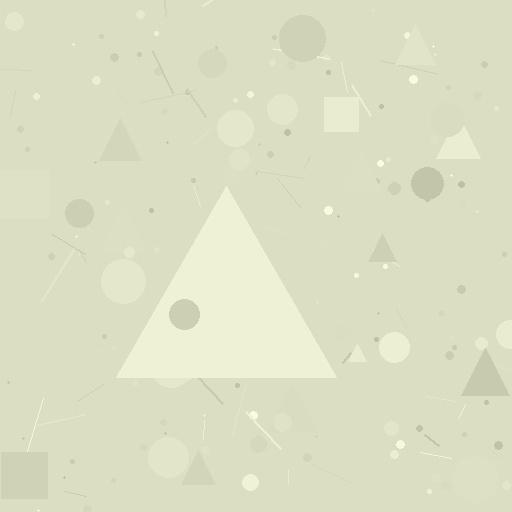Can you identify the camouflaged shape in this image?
The camouflaged shape is a triangle.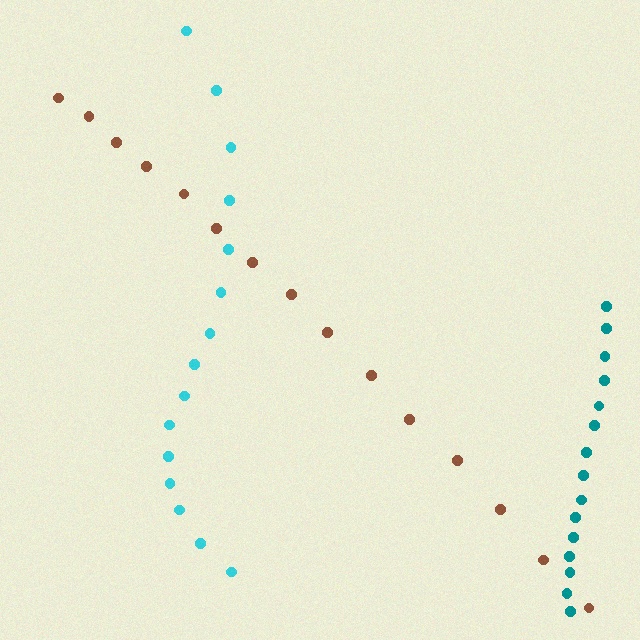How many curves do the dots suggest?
There are 3 distinct paths.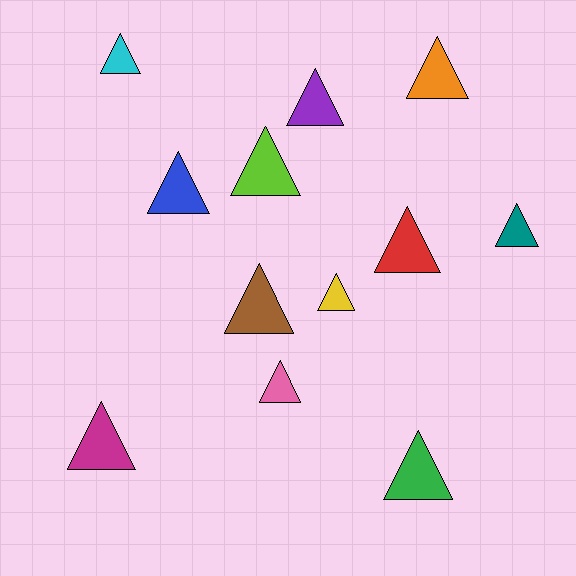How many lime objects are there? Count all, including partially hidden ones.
There is 1 lime object.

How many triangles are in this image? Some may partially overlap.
There are 12 triangles.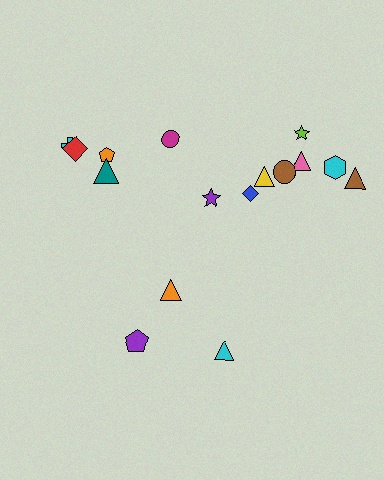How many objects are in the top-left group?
There are 5 objects.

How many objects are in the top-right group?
There are 8 objects.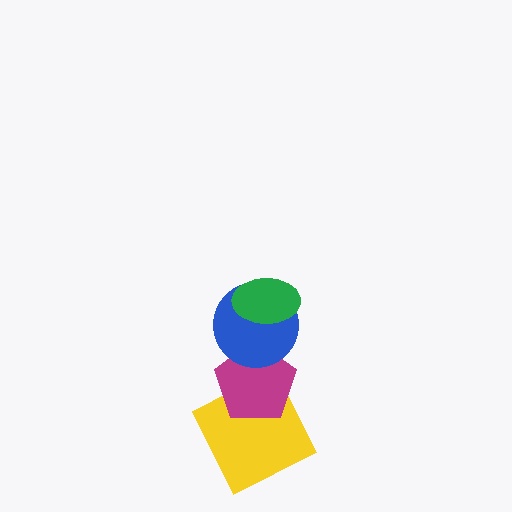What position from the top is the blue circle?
The blue circle is 2nd from the top.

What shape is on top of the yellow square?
The magenta pentagon is on top of the yellow square.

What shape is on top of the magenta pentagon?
The blue circle is on top of the magenta pentagon.